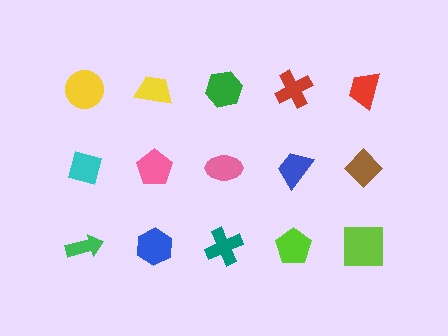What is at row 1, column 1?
A yellow circle.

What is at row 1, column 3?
A green hexagon.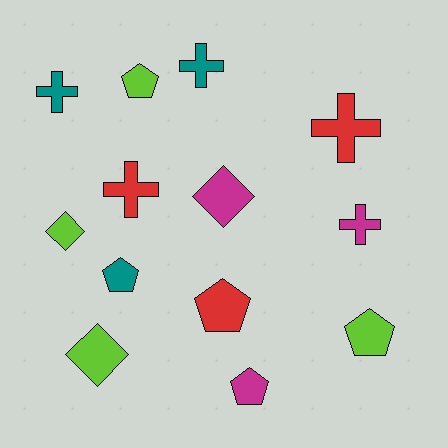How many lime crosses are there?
There are no lime crosses.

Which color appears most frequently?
Lime, with 4 objects.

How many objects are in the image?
There are 13 objects.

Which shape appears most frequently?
Cross, with 5 objects.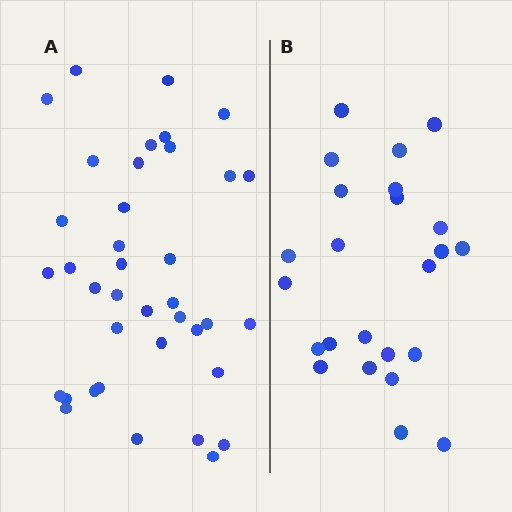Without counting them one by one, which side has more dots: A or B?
Region A (the left region) has more dots.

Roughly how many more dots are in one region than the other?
Region A has approximately 15 more dots than region B.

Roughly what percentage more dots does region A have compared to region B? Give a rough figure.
About 60% more.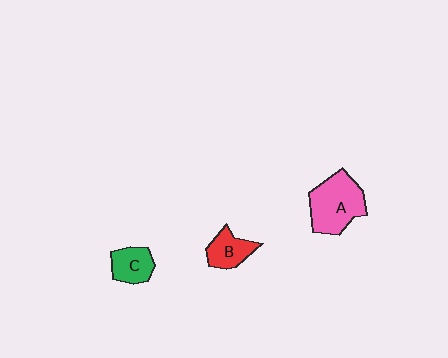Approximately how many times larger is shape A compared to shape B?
Approximately 1.9 times.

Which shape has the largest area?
Shape A (pink).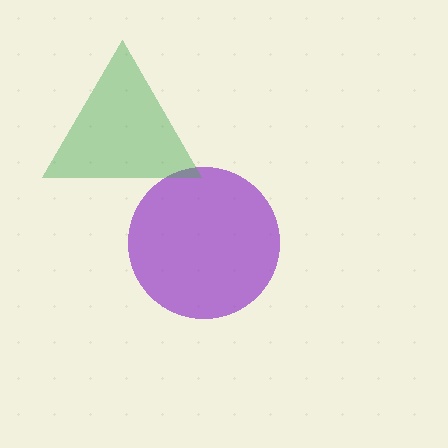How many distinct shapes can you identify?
There are 2 distinct shapes: a purple circle, a green triangle.